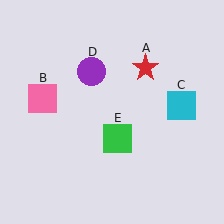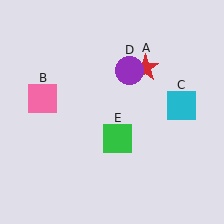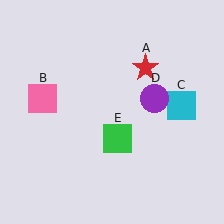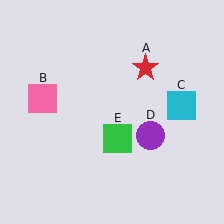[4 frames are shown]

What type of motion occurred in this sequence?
The purple circle (object D) rotated clockwise around the center of the scene.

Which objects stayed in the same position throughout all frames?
Red star (object A) and pink square (object B) and cyan square (object C) and green square (object E) remained stationary.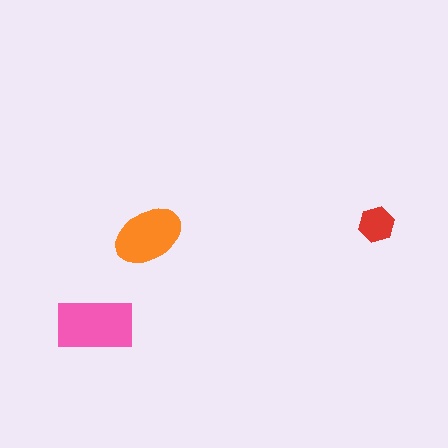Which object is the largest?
The pink rectangle.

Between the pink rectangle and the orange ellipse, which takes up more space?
The pink rectangle.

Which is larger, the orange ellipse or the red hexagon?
The orange ellipse.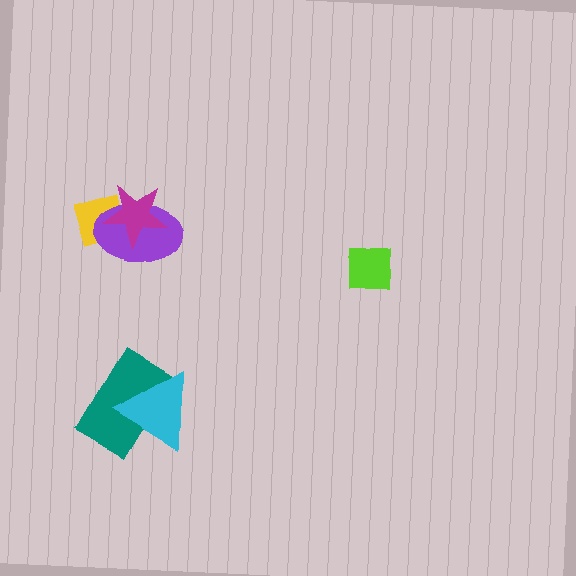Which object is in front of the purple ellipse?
The magenta star is in front of the purple ellipse.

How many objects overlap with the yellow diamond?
2 objects overlap with the yellow diamond.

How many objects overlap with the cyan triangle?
1 object overlaps with the cyan triangle.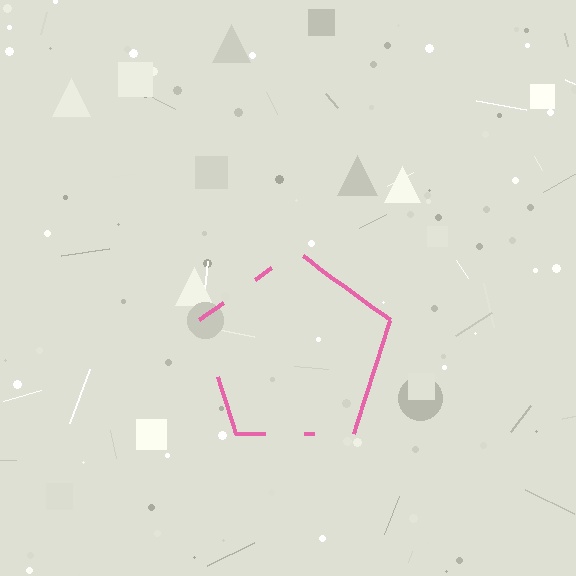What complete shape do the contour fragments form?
The contour fragments form a pentagon.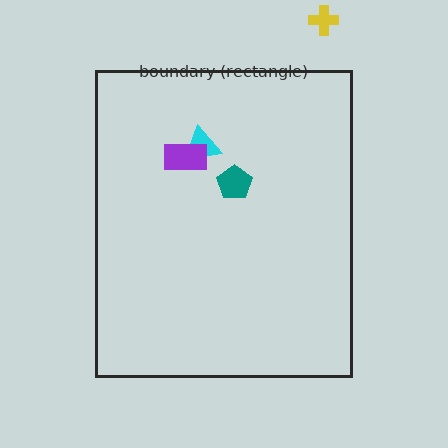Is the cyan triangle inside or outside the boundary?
Inside.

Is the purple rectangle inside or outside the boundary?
Inside.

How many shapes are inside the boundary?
3 inside, 1 outside.